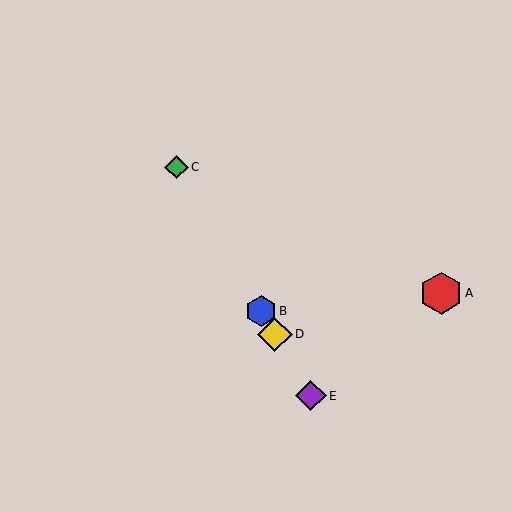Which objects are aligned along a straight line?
Objects B, C, D, E are aligned along a straight line.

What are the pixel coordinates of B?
Object B is at (261, 311).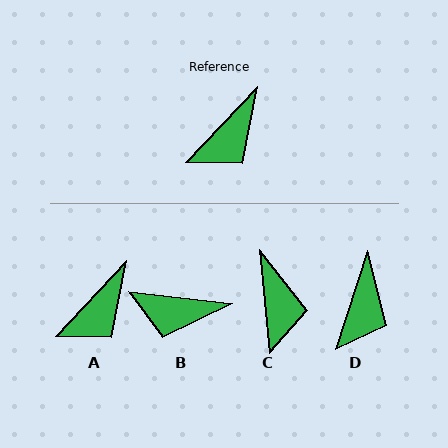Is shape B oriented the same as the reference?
No, it is off by about 53 degrees.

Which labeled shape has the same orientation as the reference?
A.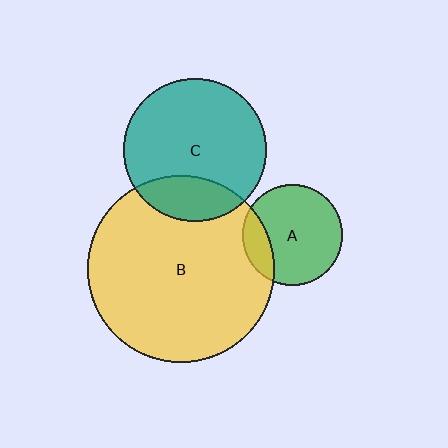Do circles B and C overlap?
Yes.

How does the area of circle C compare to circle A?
Approximately 2.0 times.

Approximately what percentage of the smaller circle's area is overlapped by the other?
Approximately 20%.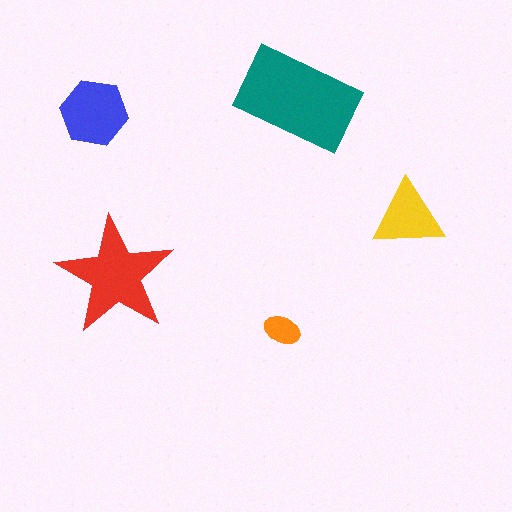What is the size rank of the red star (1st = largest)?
2nd.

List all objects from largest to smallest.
The teal rectangle, the red star, the blue hexagon, the yellow triangle, the orange ellipse.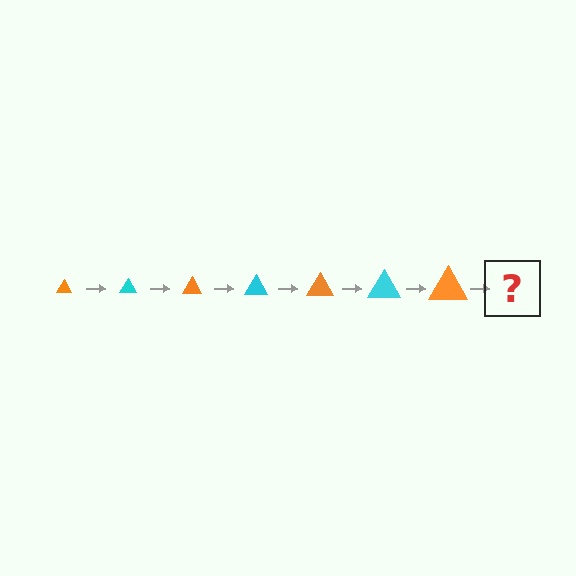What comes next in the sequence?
The next element should be a cyan triangle, larger than the previous one.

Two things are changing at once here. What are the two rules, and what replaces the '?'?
The two rules are that the triangle grows larger each step and the color cycles through orange and cyan. The '?' should be a cyan triangle, larger than the previous one.